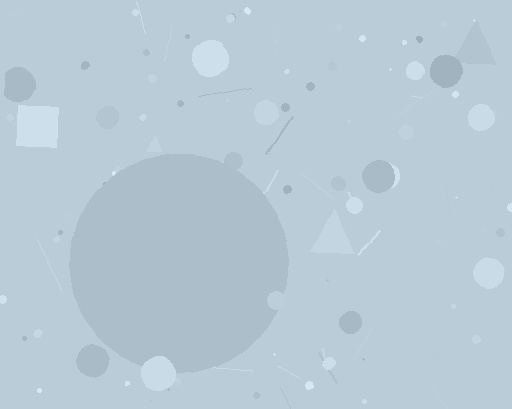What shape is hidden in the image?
A circle is hidden in the image.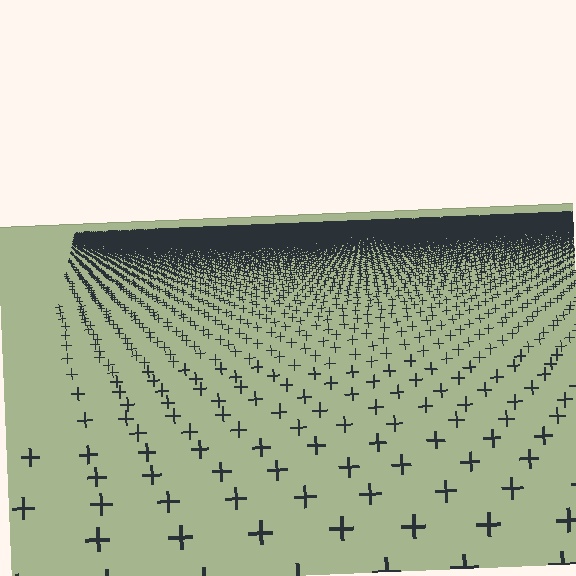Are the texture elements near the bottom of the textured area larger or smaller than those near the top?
Larger. Near the bottom, elements are closer to the viewer and appear at a bigger on-screen size.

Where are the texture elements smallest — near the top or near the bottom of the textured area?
Near the top.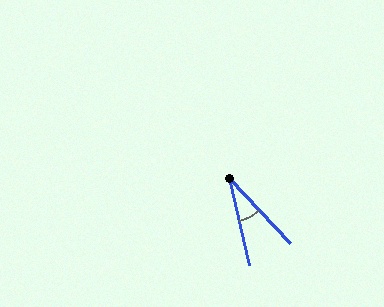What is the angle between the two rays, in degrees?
Approximately 30 degrees.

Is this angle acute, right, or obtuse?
It is acute.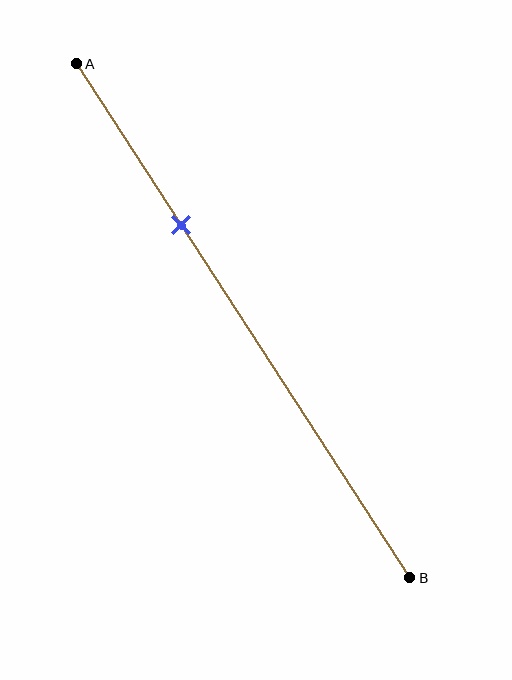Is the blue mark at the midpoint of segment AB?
No, the mark is at about 30% from A, not at the 50% midpoint.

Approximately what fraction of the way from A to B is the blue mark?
The blue mark is approximately 30% of the way from A to B.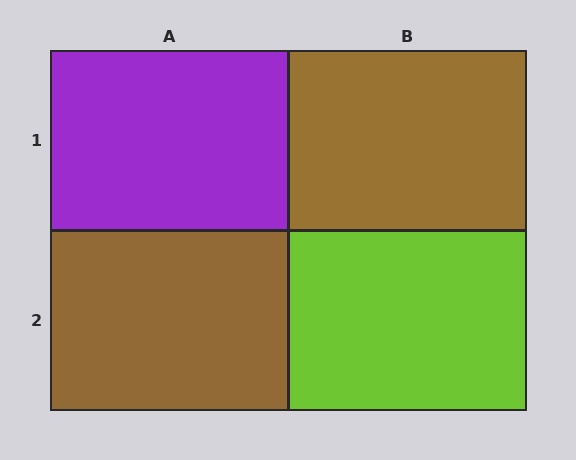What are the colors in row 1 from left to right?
Purple, brown.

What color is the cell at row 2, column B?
Lime.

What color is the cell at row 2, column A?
Brown.